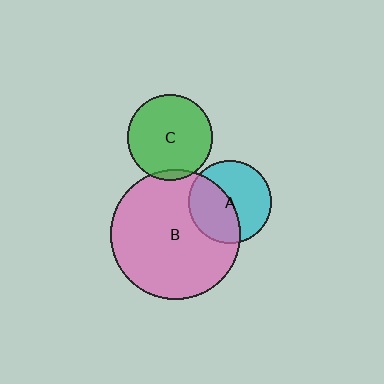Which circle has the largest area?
Circle B (pink).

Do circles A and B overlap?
Yes.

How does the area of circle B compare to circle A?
Approximately 2.4 times.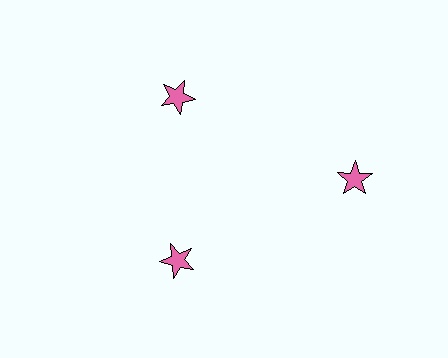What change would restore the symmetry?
The symmetry would be restored by moving it inward, back onto the ring so that all 3 stars sit at equal angles and equal distance from the center.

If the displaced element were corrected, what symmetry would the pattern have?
It would have 3-fold rotational symmetry — the pattern would map onto itself every 120 degrees.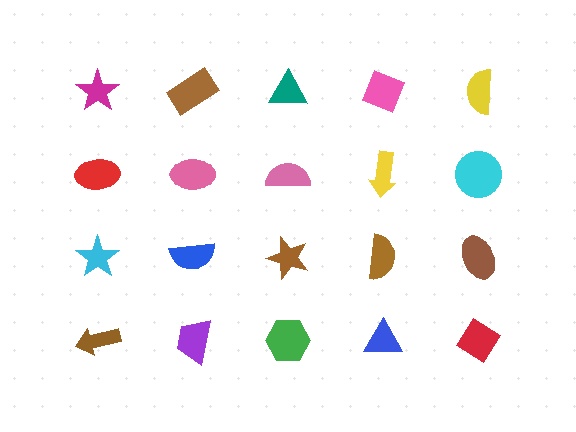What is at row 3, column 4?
A brown semicircle.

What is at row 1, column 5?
A yellow semicircle.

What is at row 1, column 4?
A pink diamond.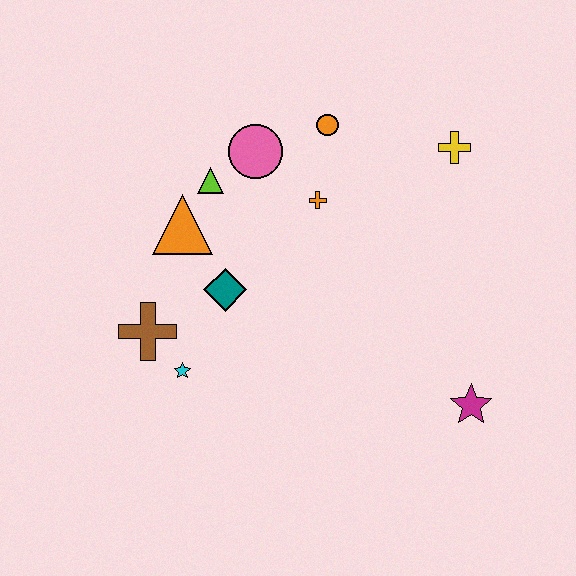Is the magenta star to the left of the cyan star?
No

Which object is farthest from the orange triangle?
The magenta star is farthest from the orange triangle.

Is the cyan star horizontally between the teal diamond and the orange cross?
No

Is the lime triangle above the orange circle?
No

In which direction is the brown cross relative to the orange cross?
The brown cross is to the left of the orange cross.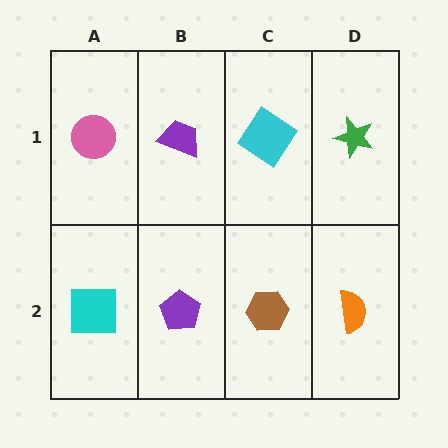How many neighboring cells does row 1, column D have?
2.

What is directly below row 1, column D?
An orange semicircle.